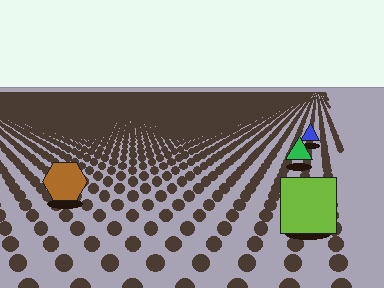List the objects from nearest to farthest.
From nearest to farthest: the lime square, the brown hexagon, the green triangle, the blue triangle.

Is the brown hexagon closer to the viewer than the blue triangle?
Yes. The brown hexagon is closer — you can tell from the texture gradient: the ground texture is coarser near it.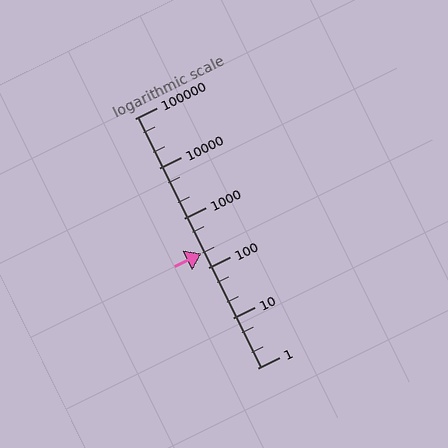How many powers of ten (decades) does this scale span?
The scale spans 5 decades, from 1 to 100000.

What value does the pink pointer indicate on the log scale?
The pointer indicates approximately 200.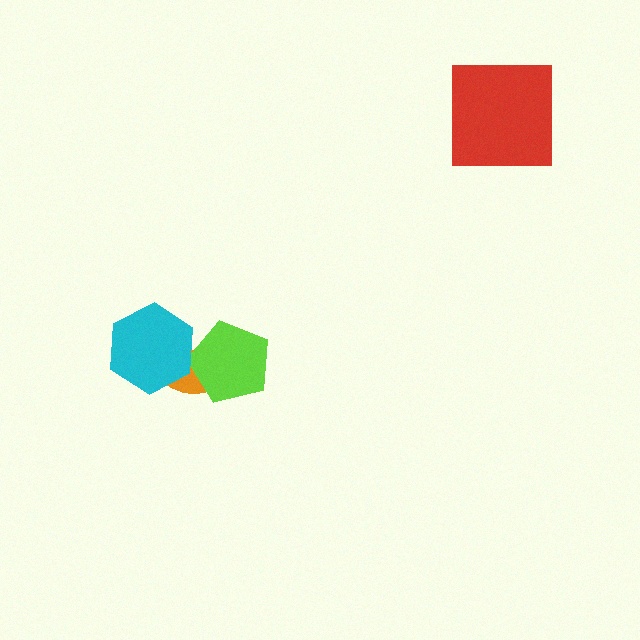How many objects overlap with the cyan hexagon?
2 objects overlap with the cyan hexagon.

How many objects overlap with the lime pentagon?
2 objects overlap with the lime pentagon.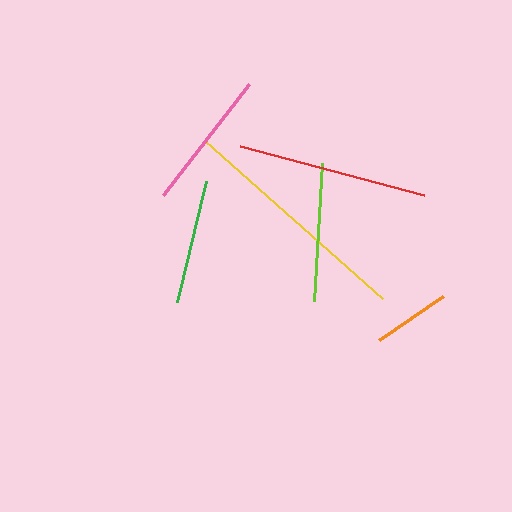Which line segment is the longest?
The yellow line is the longest at approximately 238 pixels.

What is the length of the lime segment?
The lime segment is approximately 138 pixels long.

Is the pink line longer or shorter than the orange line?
The pink line is longer than the orange line.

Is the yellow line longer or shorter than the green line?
The yellow line is longer than the green line.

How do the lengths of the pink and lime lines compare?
The pink and lime lines are approximately the same length.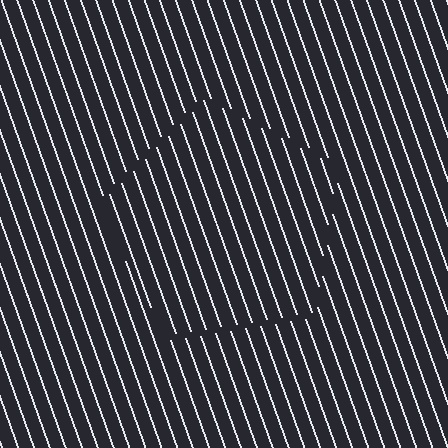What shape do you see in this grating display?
An illusory pentagon. The interior of the shape contains the same grating, shifted by half a period — the contour is defined by the phase discontinuity where line-ends from the inner and outer gratings abut.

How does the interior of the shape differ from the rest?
The interior of the shape contains the same grating, shifted by half a period — the contour is defined by the phase discontinuity where line-ends from the inner and outer gratings abut.